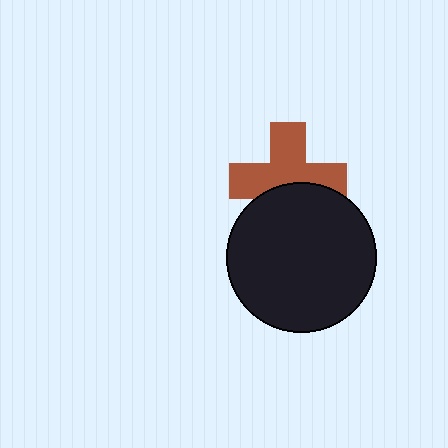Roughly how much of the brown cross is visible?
About half of it is visible (roughly 64%).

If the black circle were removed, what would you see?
You would see the complete brown cross.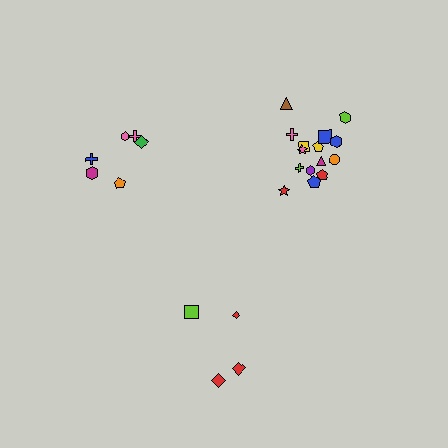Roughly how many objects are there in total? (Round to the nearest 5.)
Roughly 25 objects in total.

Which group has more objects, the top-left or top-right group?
The top-right group.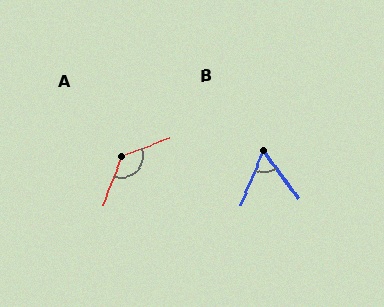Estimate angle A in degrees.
Approximately 132 degrees.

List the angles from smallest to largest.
B (58°), A (132°).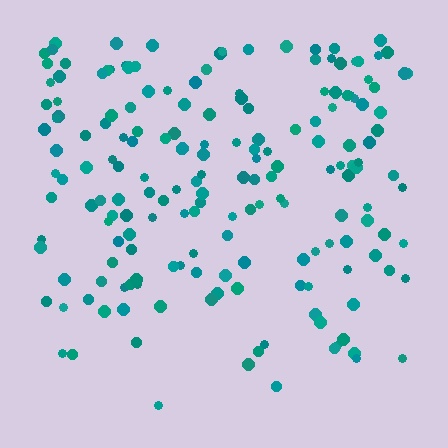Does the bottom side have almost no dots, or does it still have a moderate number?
Still a moderate number, just noticeably fewer than the top.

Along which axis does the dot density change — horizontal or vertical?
Vertical.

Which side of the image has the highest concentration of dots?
The top.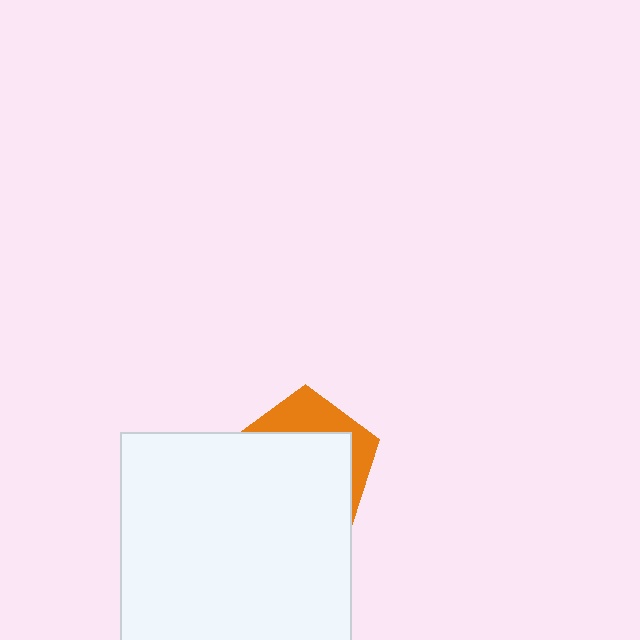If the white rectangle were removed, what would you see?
You would see the complete orange pentagon.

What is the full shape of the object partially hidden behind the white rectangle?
The partially hidden object is an orange pentagon.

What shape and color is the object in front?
The object in front is a white rectangle.